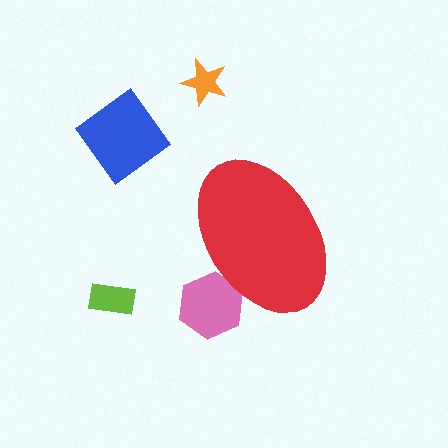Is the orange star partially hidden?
No, the orange star is fully visible.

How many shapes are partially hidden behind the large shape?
1 shape is partially hidden.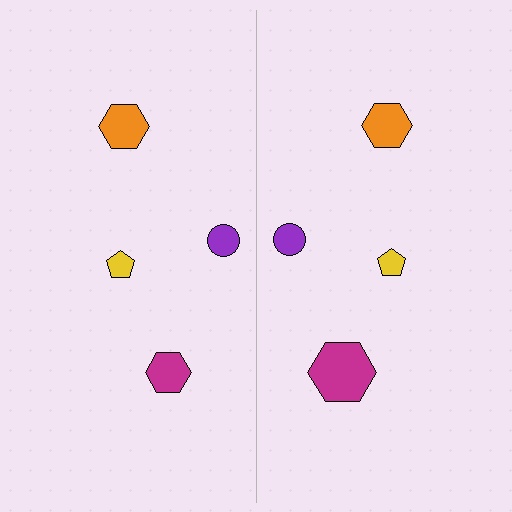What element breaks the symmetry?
The magenta hexagon on the right side has a different size than its mirror counterpart.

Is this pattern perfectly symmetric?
No, the pattern is not perfectly symmetric. The magenta hexagon on the right side has a different size than its mirror counterpart.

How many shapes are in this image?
There are 8 shapes in this image.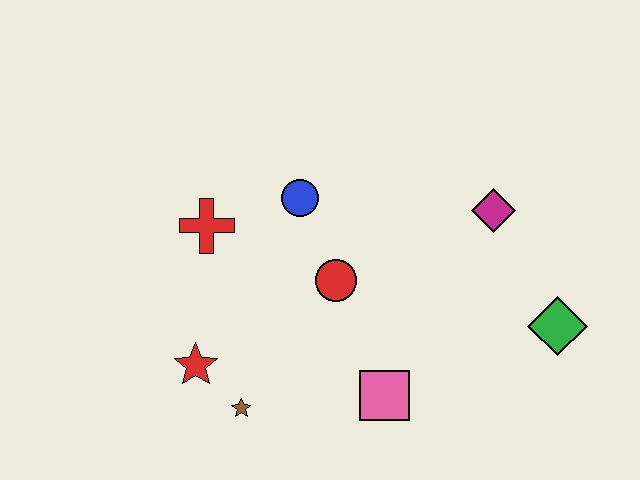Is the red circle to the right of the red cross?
Yes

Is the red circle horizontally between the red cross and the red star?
No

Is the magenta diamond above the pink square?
Yes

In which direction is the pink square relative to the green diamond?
The pink square is to the left of the green diamond.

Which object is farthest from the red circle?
The green diamond is farthest from the red circle.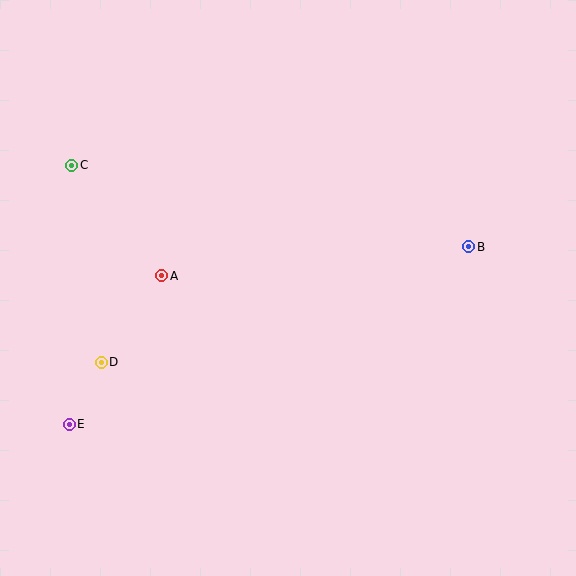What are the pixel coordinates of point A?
Point A is at (162, 276).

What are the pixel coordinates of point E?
Point E is at (69, 424).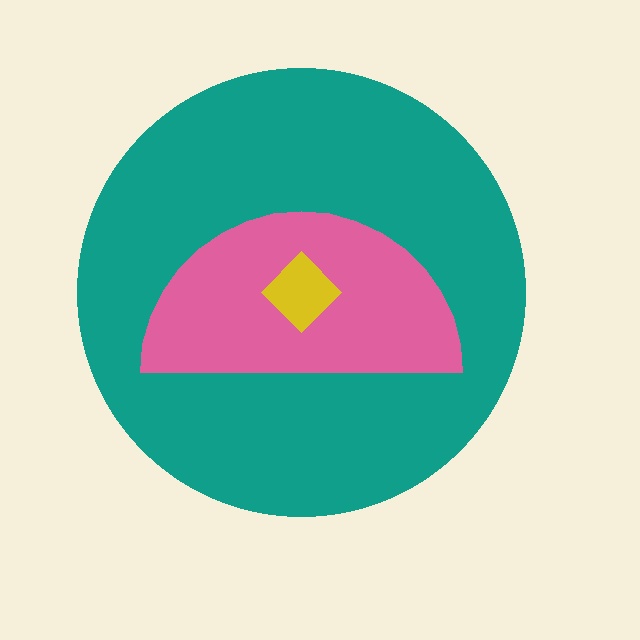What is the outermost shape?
The teal circle.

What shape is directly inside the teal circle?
The pink semicircle.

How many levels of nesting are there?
3.